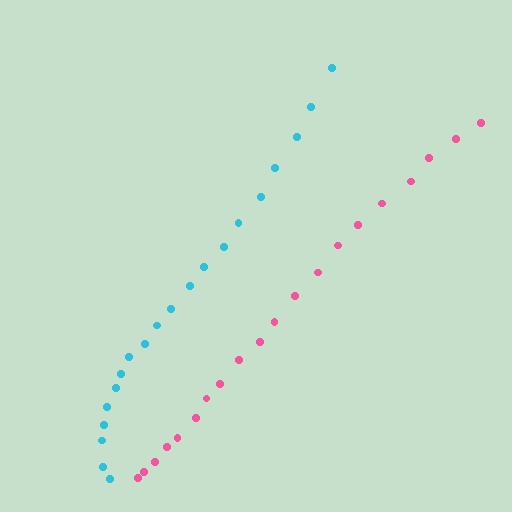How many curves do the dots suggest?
There are 2 distinct paths.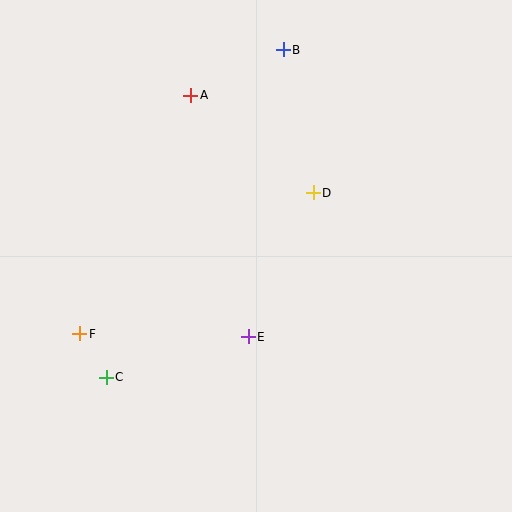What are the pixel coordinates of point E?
Point E is at (248, 337).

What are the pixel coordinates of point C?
Point C is at (106, 377).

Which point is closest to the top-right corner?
Point B is closest to the top-right corner.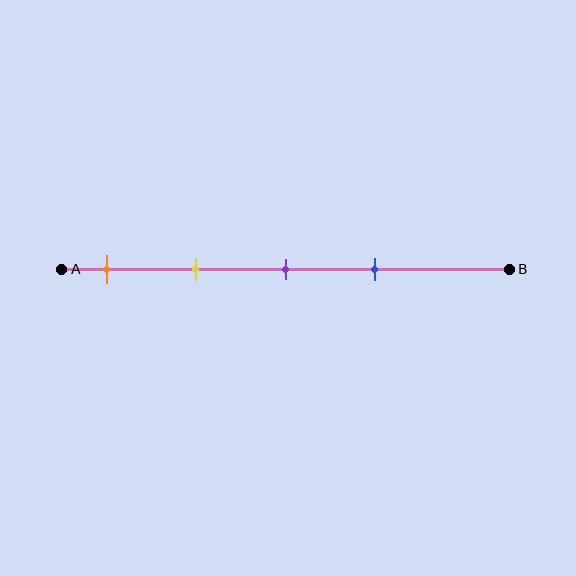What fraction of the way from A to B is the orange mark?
The orange mark is approximately 10% (0.1) of the way from A to B.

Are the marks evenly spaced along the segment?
Yes, the marks are approximately evenly spaced.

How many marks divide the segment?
There are 4 marks dividing the segment.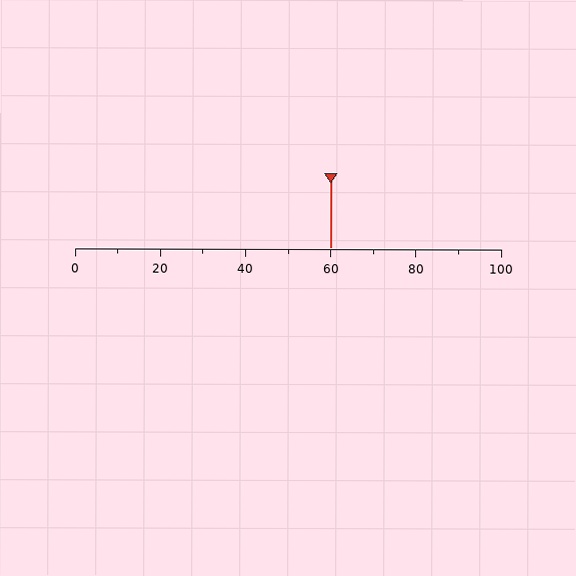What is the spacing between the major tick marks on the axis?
The major ticks are spaced 20 apart.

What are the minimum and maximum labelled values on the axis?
The axis runs from 0 to 100.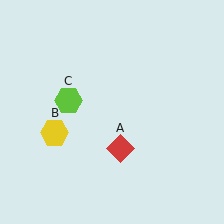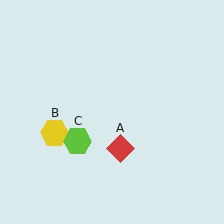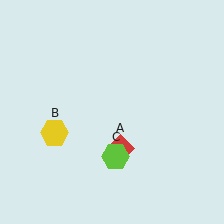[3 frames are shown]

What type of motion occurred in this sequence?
The lime hexagon (object C) rotated counterclockwise around the center of the scene.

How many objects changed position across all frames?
1 object changed position: lime hexagon (object C).